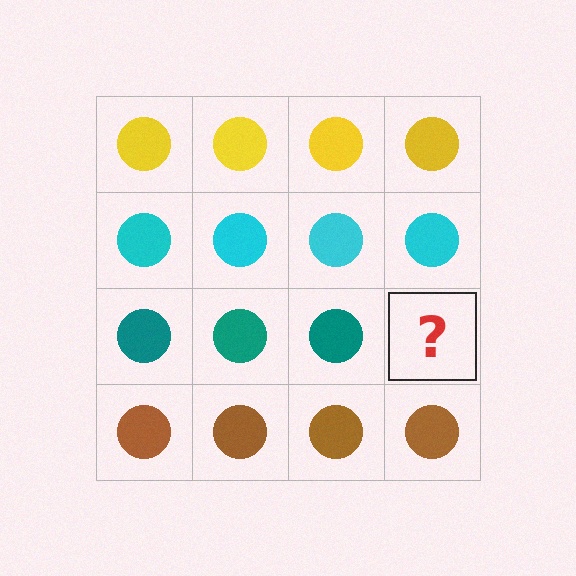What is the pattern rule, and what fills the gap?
The rule is that each row has a consistent color. The gap should be filled with a teal circle.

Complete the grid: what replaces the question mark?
The question mark should be replaced with a teal circle.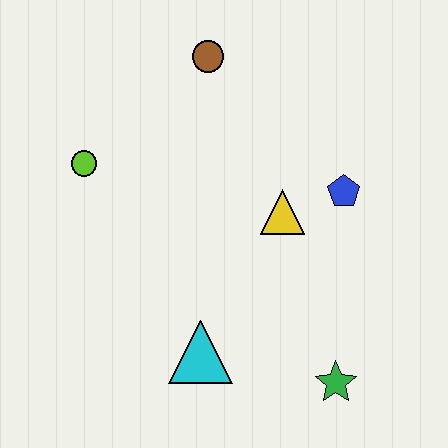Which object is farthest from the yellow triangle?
The lime circle is farthest from the yellow triangle.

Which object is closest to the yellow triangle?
The blue pentagon is closest to the yellow triangle.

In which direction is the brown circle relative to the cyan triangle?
The brown circle is above the cyan triangle.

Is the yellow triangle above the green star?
Yes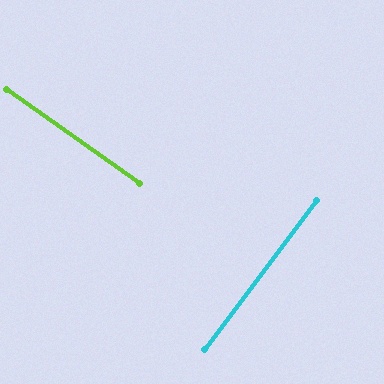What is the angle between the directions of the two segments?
Approximately 88 degrees.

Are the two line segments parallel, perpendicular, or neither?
Perpendicular — they meet at approximately 88°.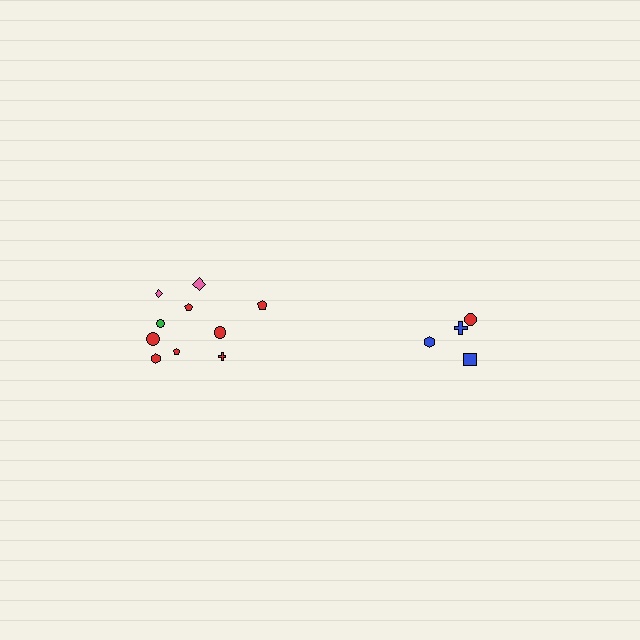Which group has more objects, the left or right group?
The left group.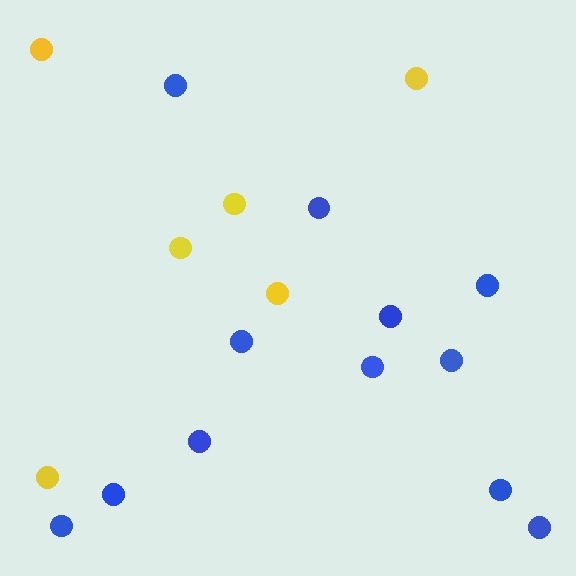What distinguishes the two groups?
There are 2 groups: one group of blue circles (12) and one group of yellow circles (6).